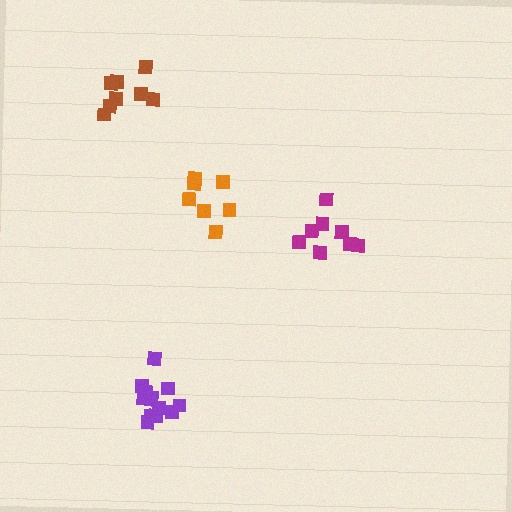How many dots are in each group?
Group 1: 7 dots, Group 2: 8 dots, Group 3: 8 dots, Group 4: 13 dots (36 total).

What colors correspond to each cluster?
The clusters are colored: orange, brown, magenta, purple.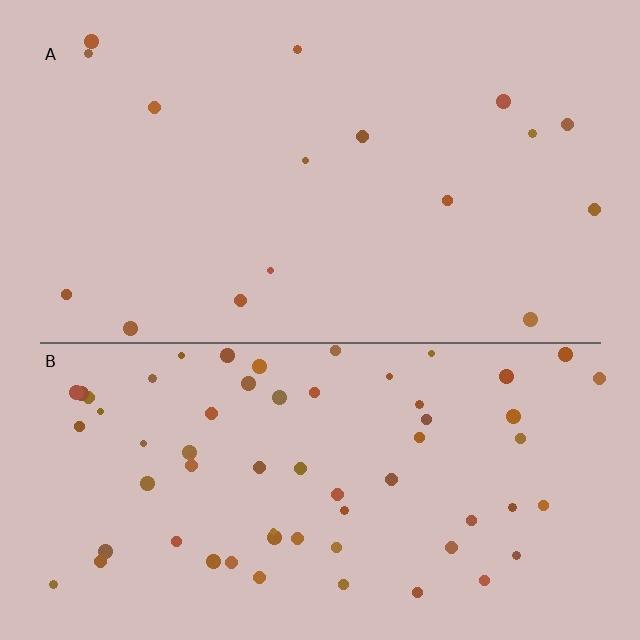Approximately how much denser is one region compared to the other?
Approximately 3.9× — region B over region A.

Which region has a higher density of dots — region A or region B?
B (the bottom).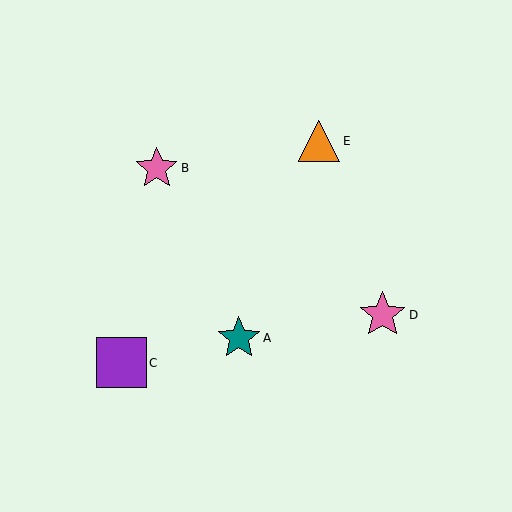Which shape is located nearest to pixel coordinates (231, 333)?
The teal star (labeled A) at (239, 338) is nearest to that location.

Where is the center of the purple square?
The center of the purple square is at (121, 363).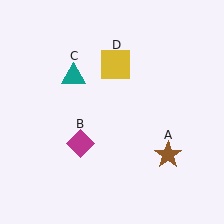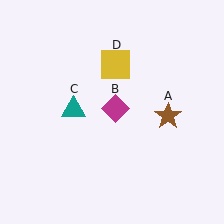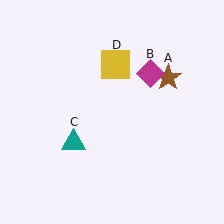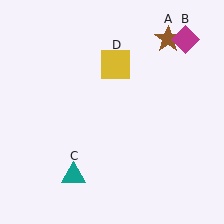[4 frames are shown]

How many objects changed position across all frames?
3 objects changed position: brown star (object A), magenta diamond (object B), teal triangle (object C).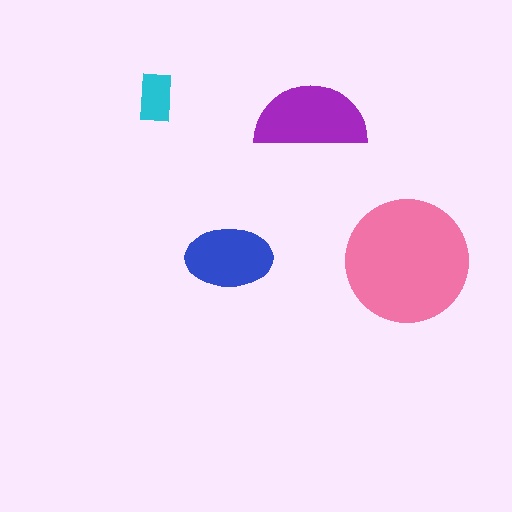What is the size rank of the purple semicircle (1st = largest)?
2nd.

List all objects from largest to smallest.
The pink circle, the purple semicircle, the blue ellipse, the cyan rectangle.